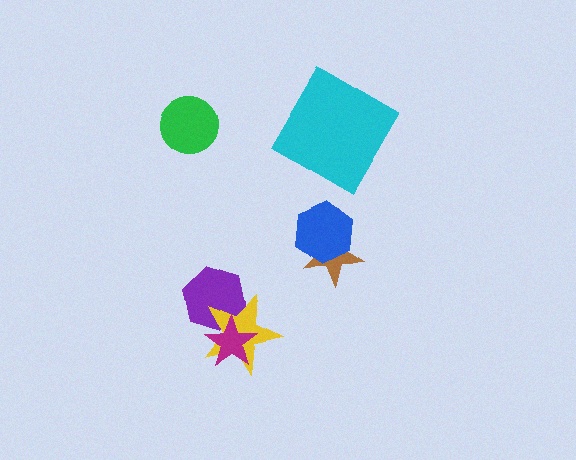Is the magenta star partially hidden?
No, no other shape covers it.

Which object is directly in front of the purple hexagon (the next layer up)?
The yellow star is directly in front of the purple hexagon.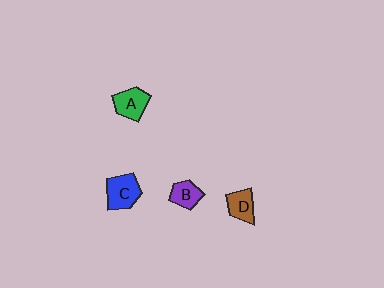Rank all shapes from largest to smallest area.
From largest to smallest: C (blue), A (green), D (brown), B (purple).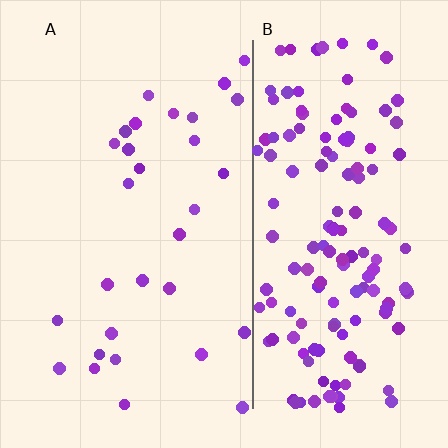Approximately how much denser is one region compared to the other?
Approximately 5.1× — region B over region A.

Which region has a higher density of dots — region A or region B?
B (the right).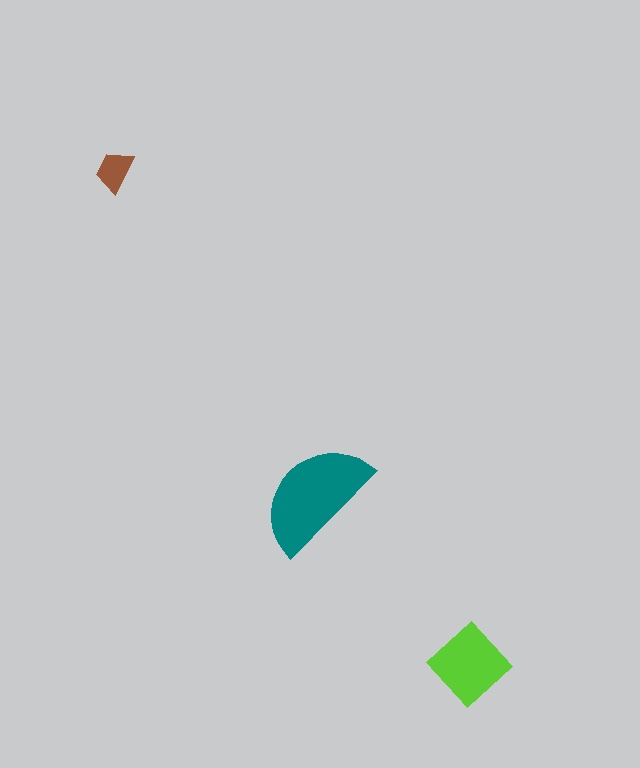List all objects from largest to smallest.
The teal semicircle, the lime diamond, the brown trapezoid.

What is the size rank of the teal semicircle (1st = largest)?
1st.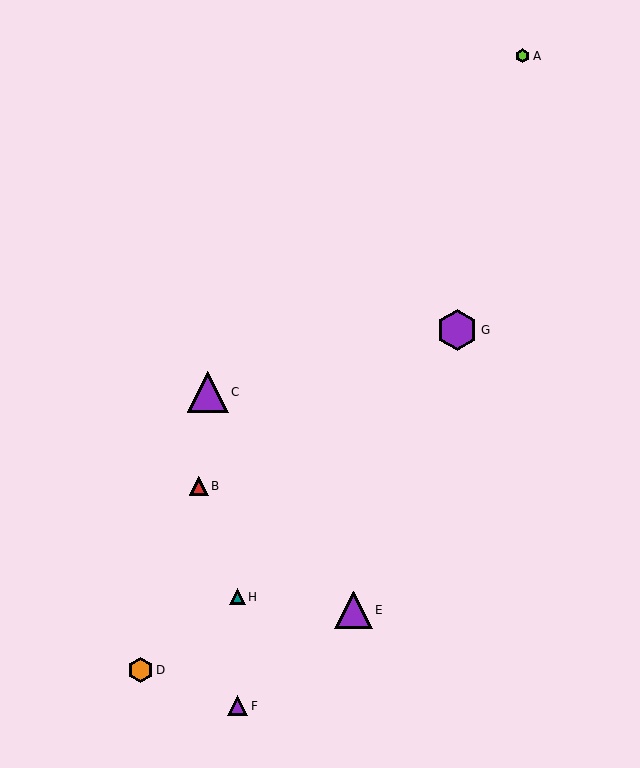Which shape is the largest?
The purple hexagon (labeled G) is the largest.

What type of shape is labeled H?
Shape H is a teal triangle.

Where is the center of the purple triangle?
The center of the purple triangle is at (238, 706).